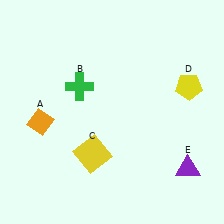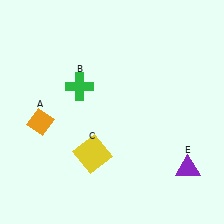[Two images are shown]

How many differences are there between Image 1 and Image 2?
There is 1 difference between the two images.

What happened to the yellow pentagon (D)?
The yellow pentagon (D) was removed in Image 2. It was in the top-right area of Image 1.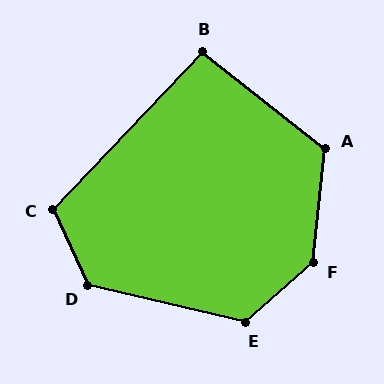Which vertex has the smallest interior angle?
B, at approximately 95 degrees.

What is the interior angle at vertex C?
Approximately 112 degrees (obtuse).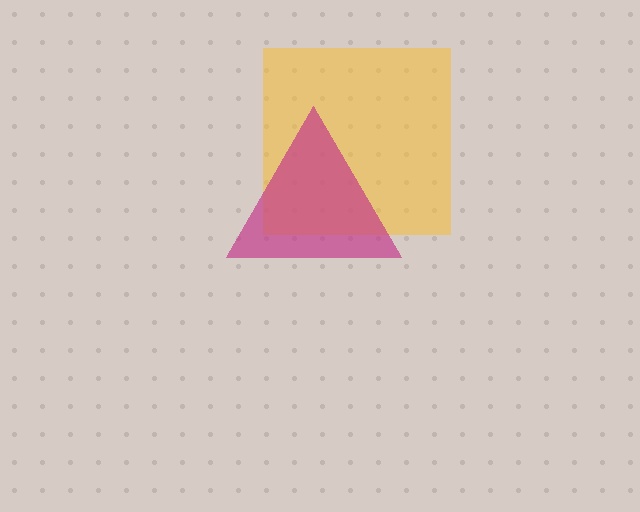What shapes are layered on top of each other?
The layered shapes are: a yellow square, a magenta triangle.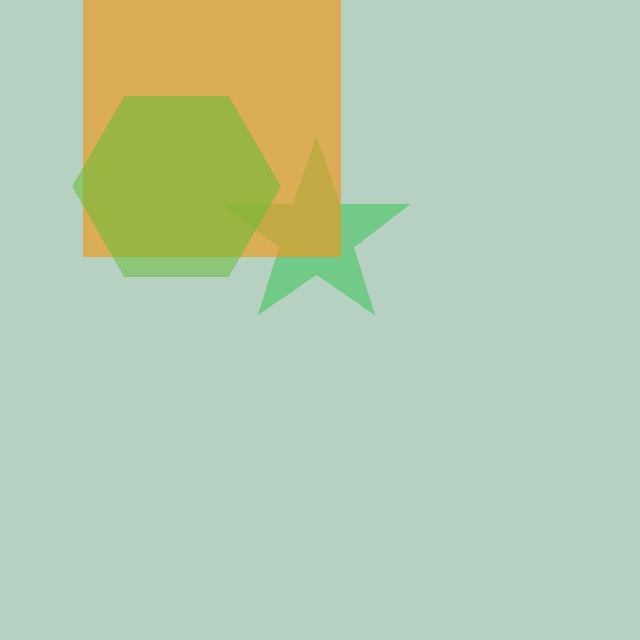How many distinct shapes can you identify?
There are 3 distinct shapes: a green star, an orange square, a lime hexagon.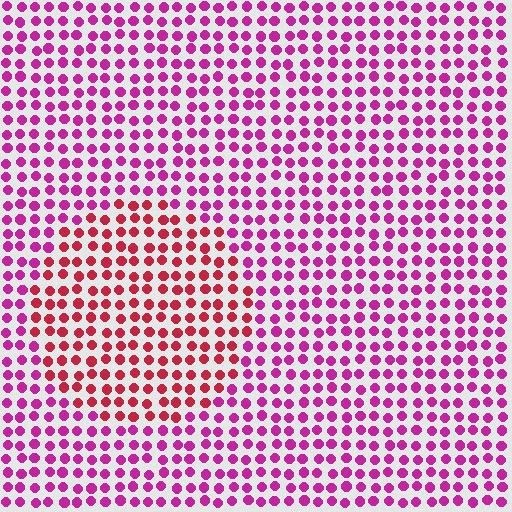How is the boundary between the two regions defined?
The boundary is defined purely by a slight shift in hue (about 35 degrees). Spacing, size, and orientation are identical on both sides.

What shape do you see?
I see a circle.